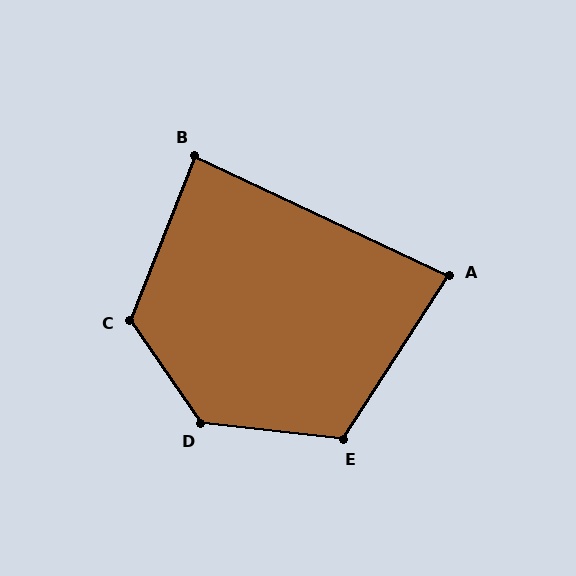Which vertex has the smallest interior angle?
A, at approximately 82 degrees.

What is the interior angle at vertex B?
Approximately 87 degrees (approximately right).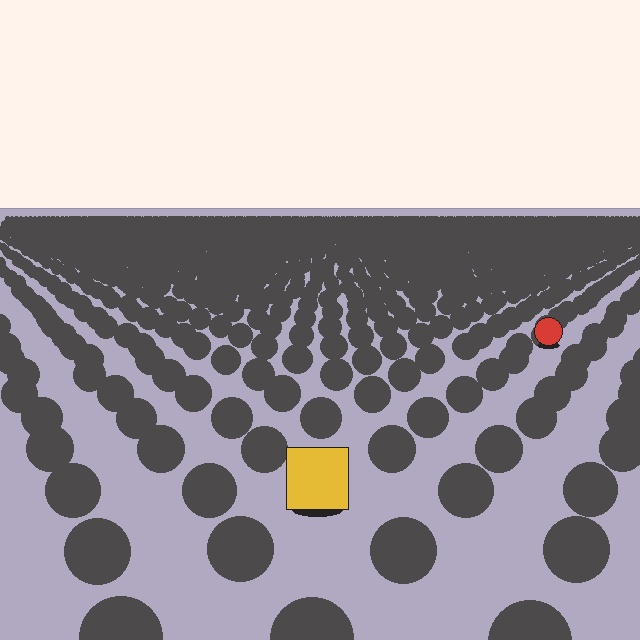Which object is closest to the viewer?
The yellow square is closest. The texture marks near it are larger and more spread out.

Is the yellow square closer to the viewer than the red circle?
Yes. The yellow square is closer — you can tell from the texture gradient: the ground texture is coarser near it.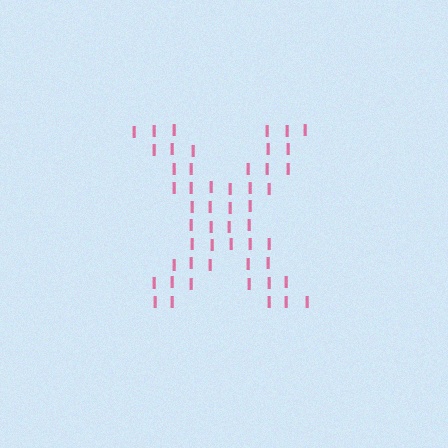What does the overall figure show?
The overall figure shows the letter X.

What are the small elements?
The small elements are letter I's.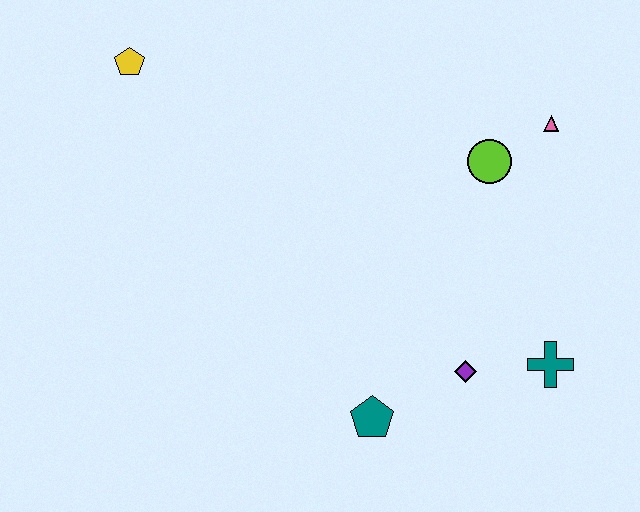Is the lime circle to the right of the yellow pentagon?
Yes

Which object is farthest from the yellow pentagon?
The teal cross is farthest from the yellow pentagon.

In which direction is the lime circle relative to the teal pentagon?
The lime circle is above the teal pentagon.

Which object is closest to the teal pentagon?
The purple diamond is closest to the teal pentagon.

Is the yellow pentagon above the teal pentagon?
Yes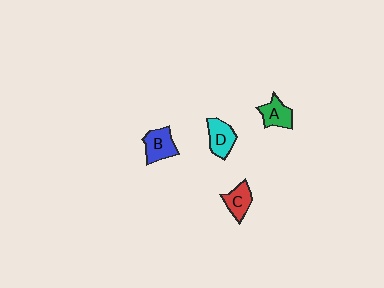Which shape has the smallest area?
Shape C (red).